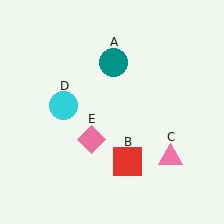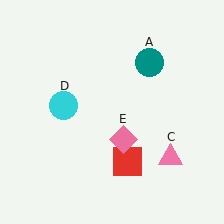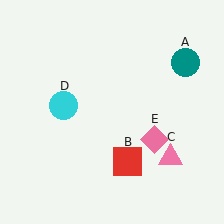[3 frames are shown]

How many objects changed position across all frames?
2 objects changed position: teal circle (object A), pink diamond (object E).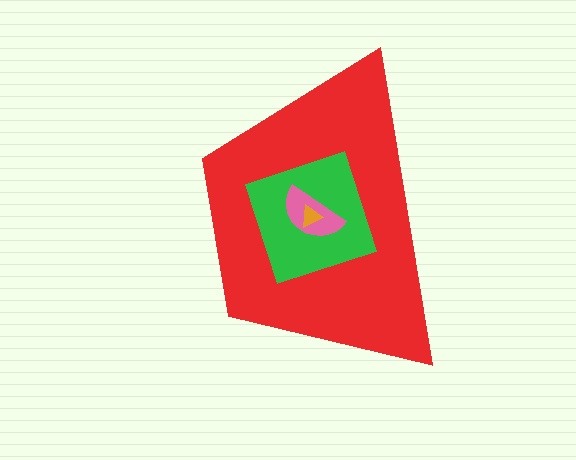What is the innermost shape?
The orange triangle.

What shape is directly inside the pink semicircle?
The orange triangle.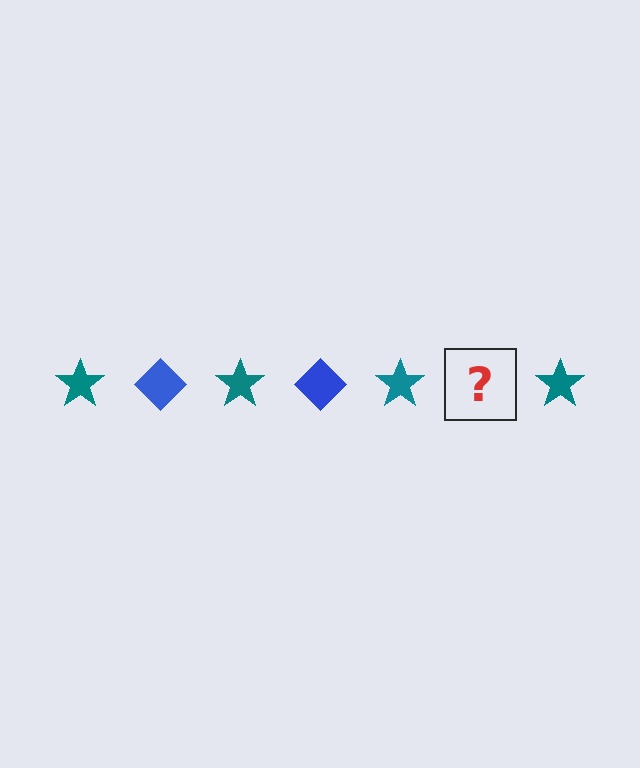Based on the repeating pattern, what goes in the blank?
The blank should be a blue diamond.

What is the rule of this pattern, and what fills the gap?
The rule is that the pattern alternates between teal star and blue diamond. The gap should be filled with a blue diamond.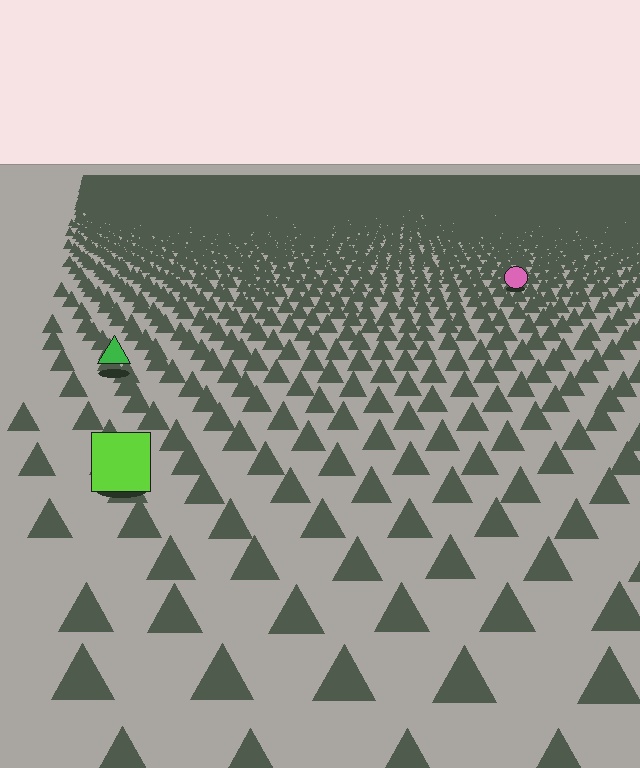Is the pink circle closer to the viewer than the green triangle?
No. The green triangle is closer — you can tell from the texture gradient: the ground texture is coarser near it.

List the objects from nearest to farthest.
From nearest to farthest: the lime square, the green triangle, the pink circle.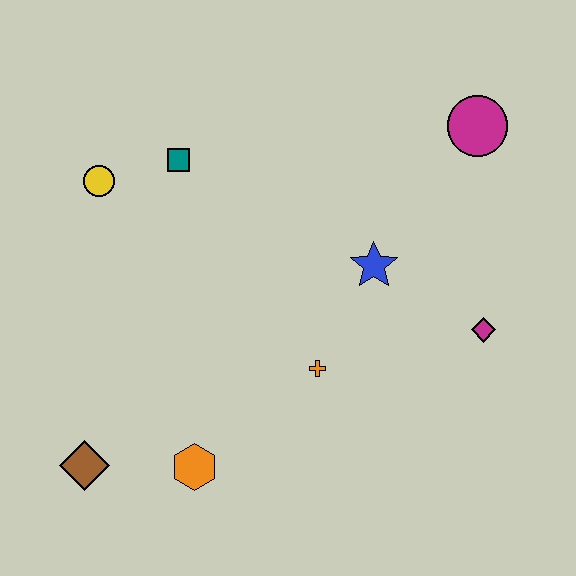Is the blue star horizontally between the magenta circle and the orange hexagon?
Yes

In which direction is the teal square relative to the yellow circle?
The teal square is to the right of the yellow circle.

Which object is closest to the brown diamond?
The orange hexagon is closest to the brown diamond.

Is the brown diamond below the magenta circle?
Yes